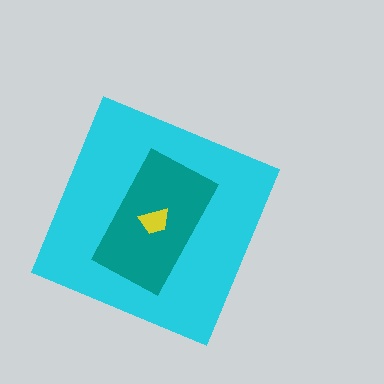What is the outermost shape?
The cyan diamond.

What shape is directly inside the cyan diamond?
The teal rectangle.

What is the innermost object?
The yellow trapezoid.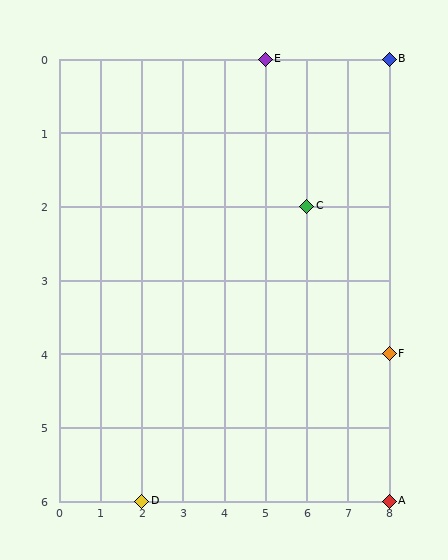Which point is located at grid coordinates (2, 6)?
Point D is at (2, 6).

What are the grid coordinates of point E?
Point E is at grid coordinates (5, 0).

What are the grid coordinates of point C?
Point C is at grid coordinates (6, 2).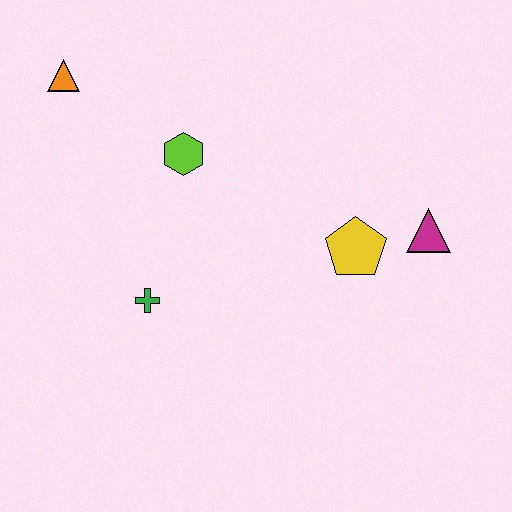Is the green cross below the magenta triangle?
Yes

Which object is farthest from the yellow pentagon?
The orange triangle is farthest from the yellow pentagon.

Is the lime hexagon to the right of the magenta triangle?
No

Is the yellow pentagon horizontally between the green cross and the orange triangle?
No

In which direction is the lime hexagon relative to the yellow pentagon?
The lime hexagon is to the left of the yellow pentagon.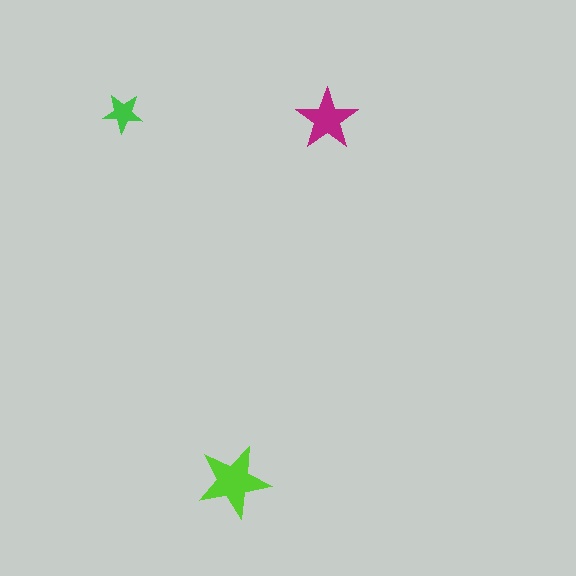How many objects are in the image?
There are 3 objects in the image.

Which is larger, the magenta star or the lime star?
The lime one.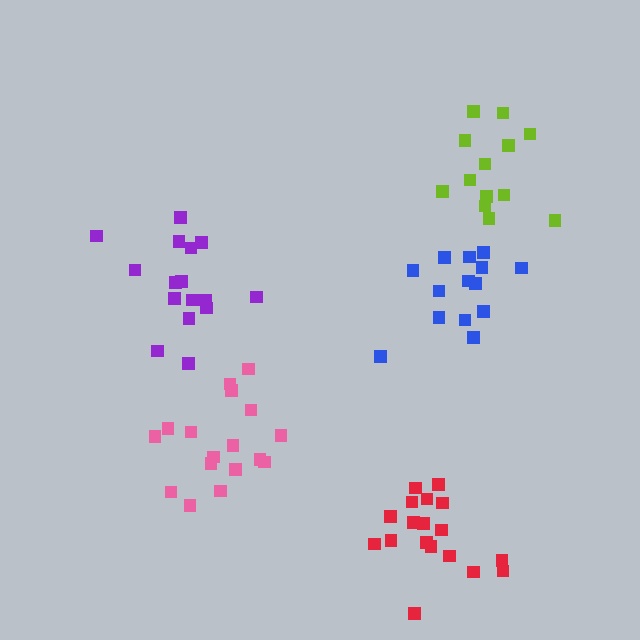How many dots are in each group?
Group 1: 18 dots, Group 2: 14 dots, Group 3: 17 dots, Group 4: 13 dots, Group 5: 16 dots (78 total).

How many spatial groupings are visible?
There are 5 spatial groupings.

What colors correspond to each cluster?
The clusters are colored: red, blue, pink, lime, purple.